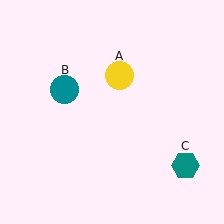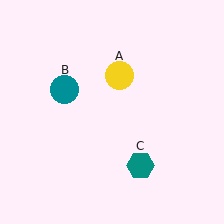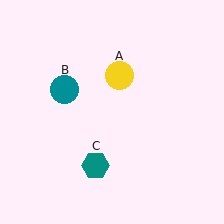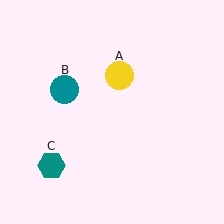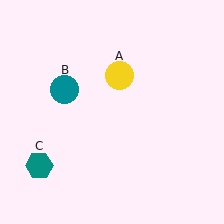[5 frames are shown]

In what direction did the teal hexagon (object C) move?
The teal hexagon (object C) moved left.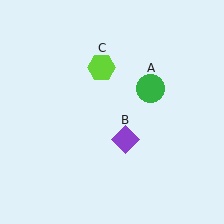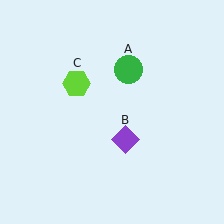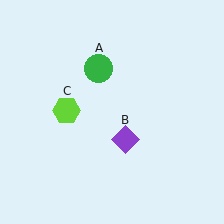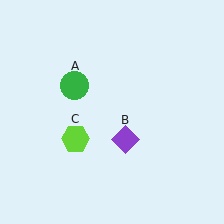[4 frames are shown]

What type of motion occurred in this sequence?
The green circle (object A), lime hexagon (object C) rotated counterclockwise around the center of the scene.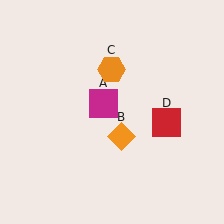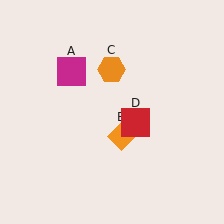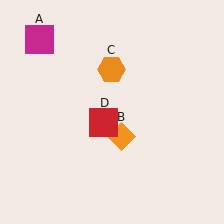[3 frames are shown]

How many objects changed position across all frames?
2 objects changed position: magenta square (object A), red square (object D).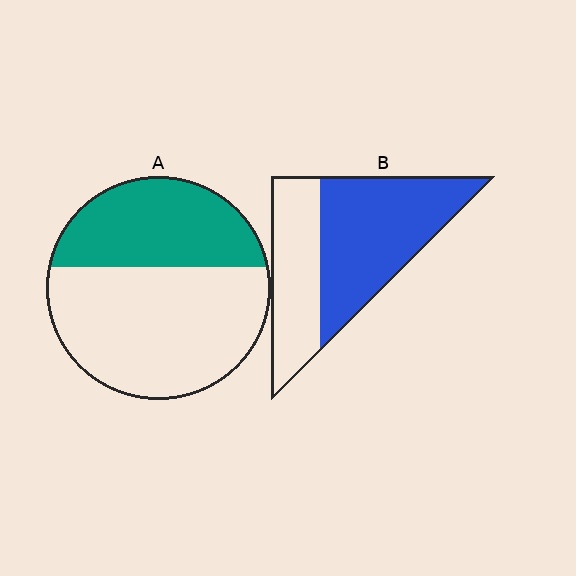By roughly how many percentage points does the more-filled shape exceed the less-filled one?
By roughly 25 percentage points (B over A).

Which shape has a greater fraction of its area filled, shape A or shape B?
Shape B.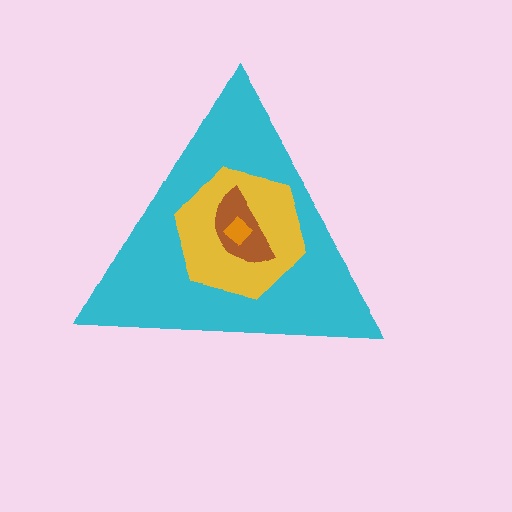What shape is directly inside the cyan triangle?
The yellow hexagon.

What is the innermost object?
The orange diamond.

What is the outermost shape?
The cyan triangle.